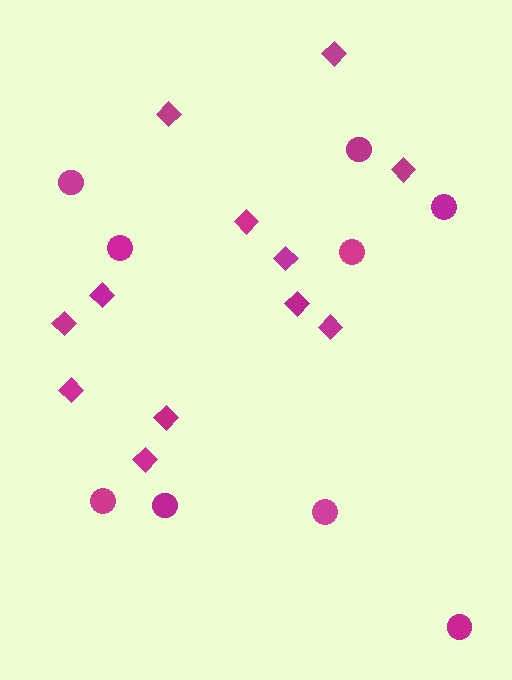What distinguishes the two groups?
There are 2 groups: one group of diamonds (12) and one group of circles (9).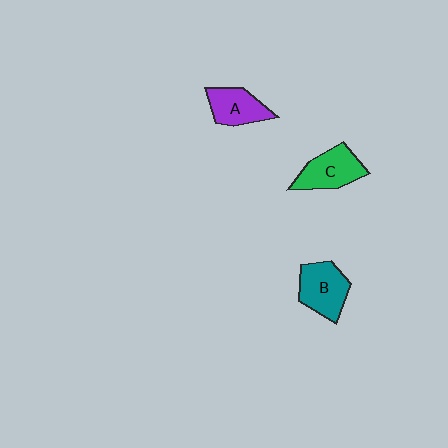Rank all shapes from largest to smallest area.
From largest to smallest: B (teal), C (green), A (purple).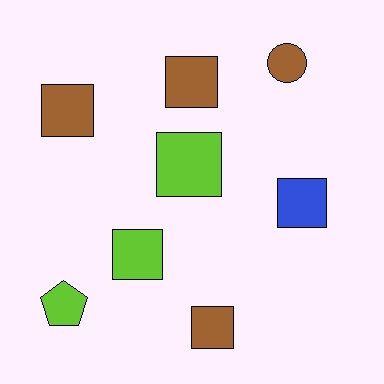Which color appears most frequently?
Brown, with 4 objects.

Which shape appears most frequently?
Square, with 6 objects.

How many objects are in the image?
There are 8 objects.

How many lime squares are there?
There are 2 lime squares.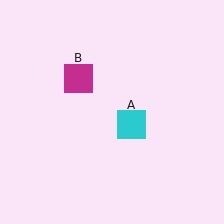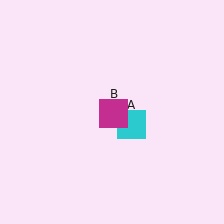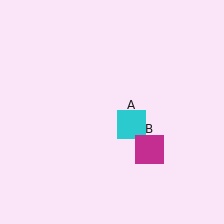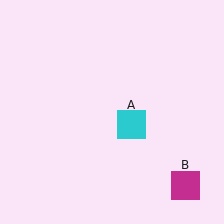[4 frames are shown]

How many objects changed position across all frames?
1 object changed position: magenta square (object B).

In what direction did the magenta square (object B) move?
The magenta square (object B) moved down and to the right.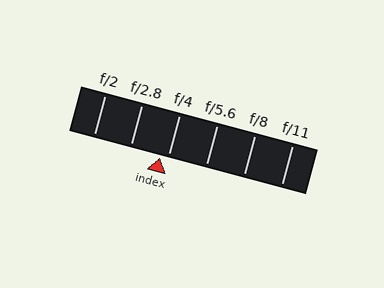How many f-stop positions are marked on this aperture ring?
There are 6 f-stop positions marked.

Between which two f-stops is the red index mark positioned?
The index mark is between f/2.8 and f/4.